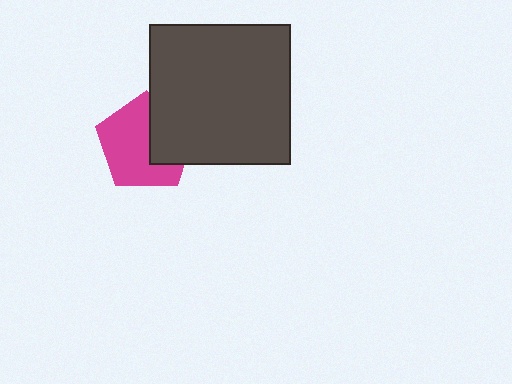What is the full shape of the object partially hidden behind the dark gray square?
The partially hidden object is a magenta pentagon.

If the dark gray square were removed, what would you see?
You would see the complete magenta pentagon.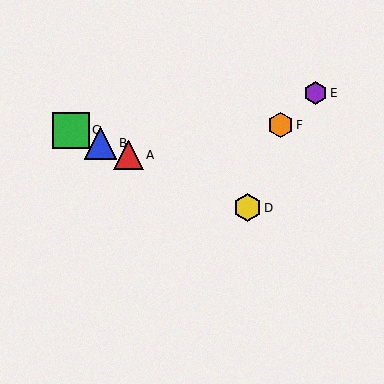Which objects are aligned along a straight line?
Objects A, B, C, D are aligned along a straight line.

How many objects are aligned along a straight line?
4 objects (A, B, C, D) are aligned along a straight line.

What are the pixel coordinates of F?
Object F is at (281, 125).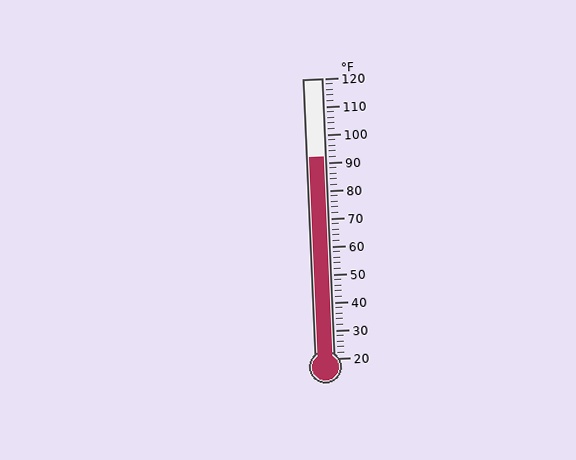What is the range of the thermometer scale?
The thermometer scale ranges from 20°F to 120°F.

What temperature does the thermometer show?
The thermometer shows approximately 92°F.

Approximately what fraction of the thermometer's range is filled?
The thermometer is filled to approximately 70% of its range.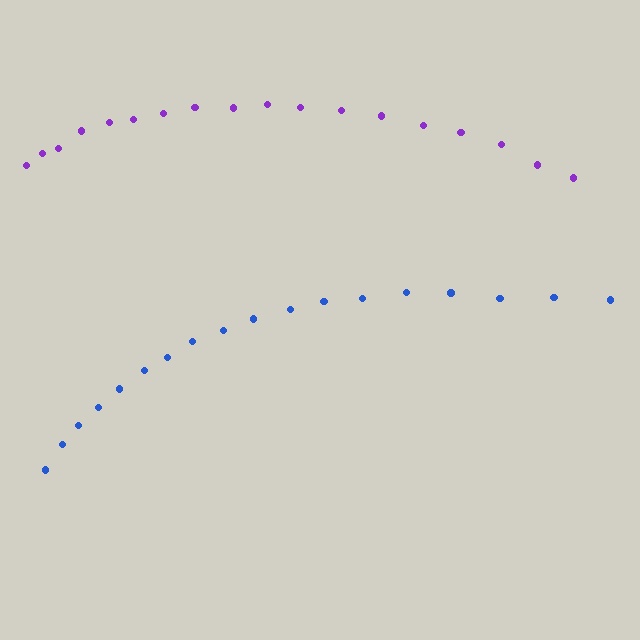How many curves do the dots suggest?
There are 2 distinct paths.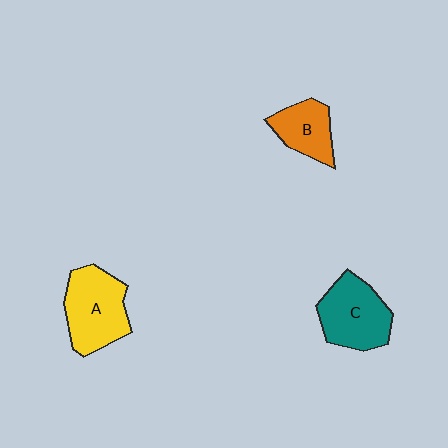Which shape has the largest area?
Shape A (yellow).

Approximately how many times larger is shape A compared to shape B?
Approximately 1.6 times.